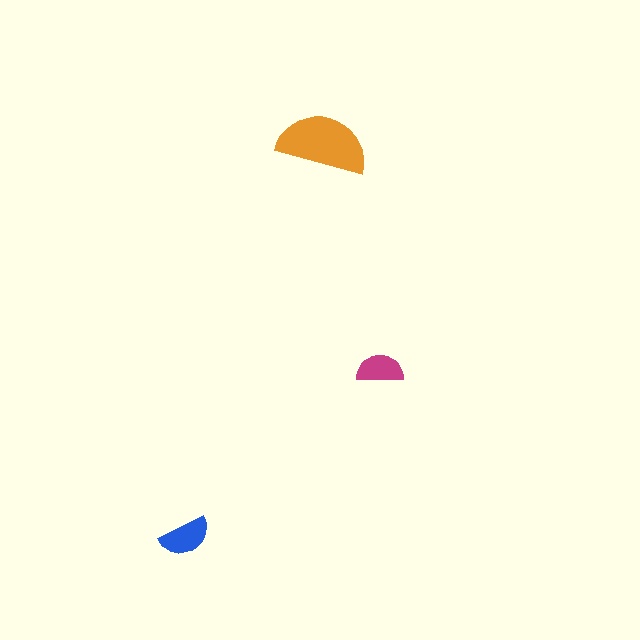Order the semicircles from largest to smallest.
the orange one, the blue one, the magenta one.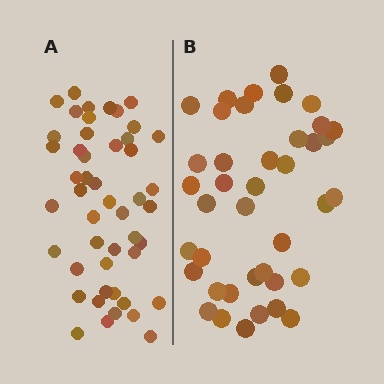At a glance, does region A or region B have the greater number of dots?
Region A (the left region) has more dots.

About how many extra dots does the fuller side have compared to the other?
Region A has roughly 8 or so more dots than region B.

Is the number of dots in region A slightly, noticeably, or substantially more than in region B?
Region A has only slightly more — the two regions are fairly close. The ratio is roughly 1.2 to 1.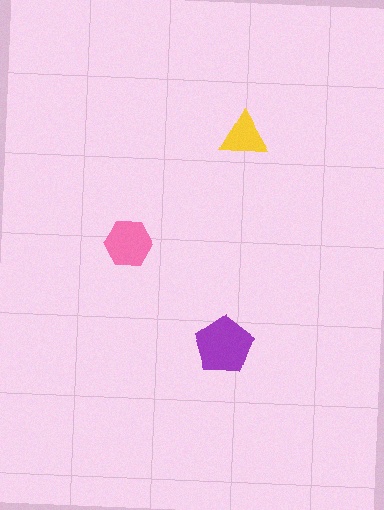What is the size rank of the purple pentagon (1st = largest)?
1st.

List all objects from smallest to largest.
The yellow triangle, the pink hexagon, the purple pentagon.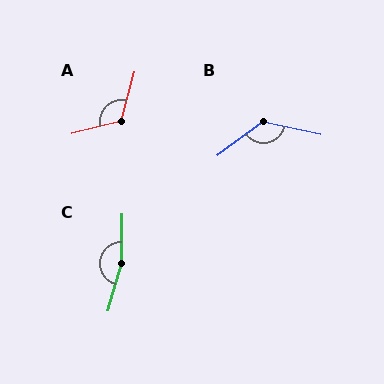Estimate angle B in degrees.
Approximately 131 degrees.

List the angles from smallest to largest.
A (119°), B (131°), C (164°).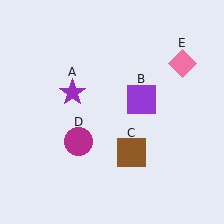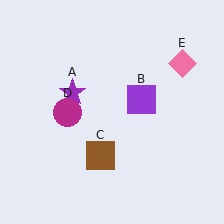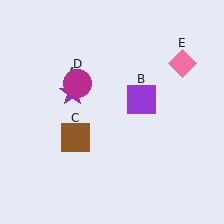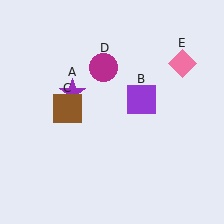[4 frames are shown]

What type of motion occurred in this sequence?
The brown square (object C), magenta circle (object D) rotated clockwise around the center of the scene.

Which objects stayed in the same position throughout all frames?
Purple star (object A) and purple square (object B) and pink diamond (object E) remained stationary.